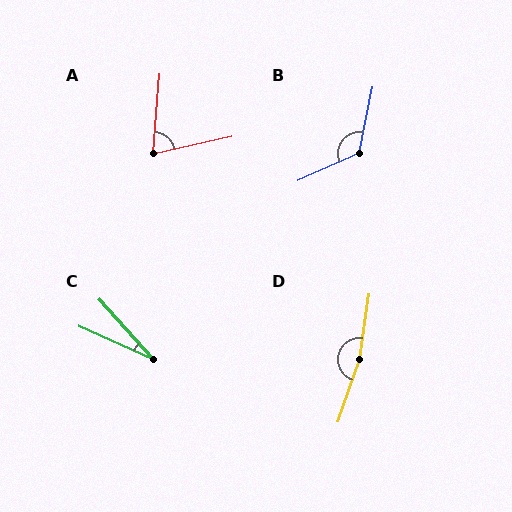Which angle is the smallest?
C, at approximately 24 degrees.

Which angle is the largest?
D, at approximately 169 degrees.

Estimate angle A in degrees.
Approximately 73 degrees.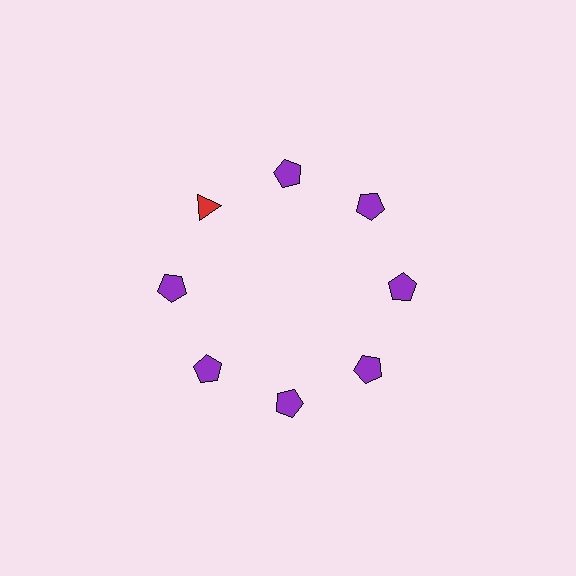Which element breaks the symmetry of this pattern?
The red triangle at roughly the 10 o'clock position breaks the symmetry. All other shapes are purple pentagons.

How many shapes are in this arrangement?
There are 8 shapes arranged in a ring pattern.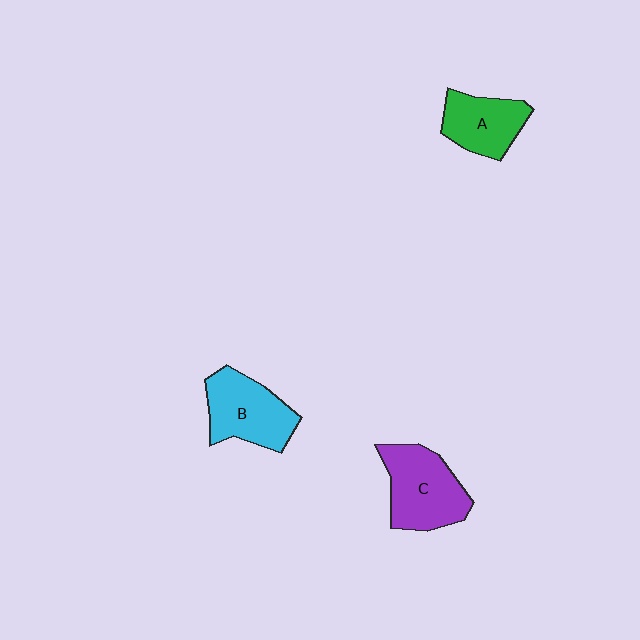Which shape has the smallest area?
Shape A (green).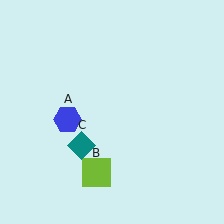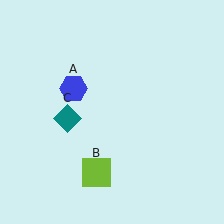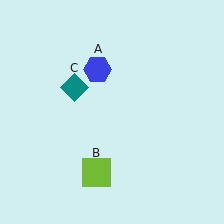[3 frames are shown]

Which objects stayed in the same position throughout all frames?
Lime square (object B) remained stationary.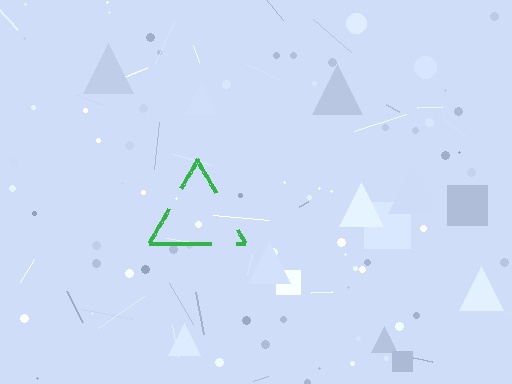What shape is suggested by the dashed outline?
The dashed outline suggests a triangle.